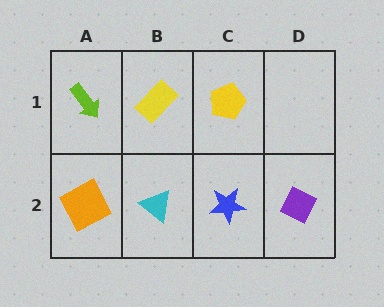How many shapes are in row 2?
4 shapes.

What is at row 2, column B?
A cyan triangle.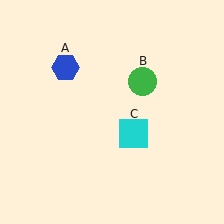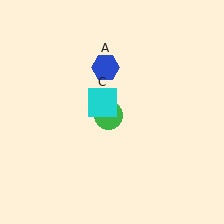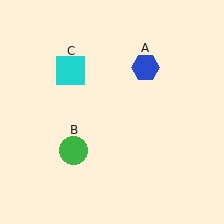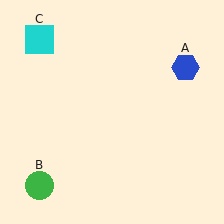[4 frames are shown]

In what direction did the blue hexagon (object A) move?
The blue hexagon (object A) moved right.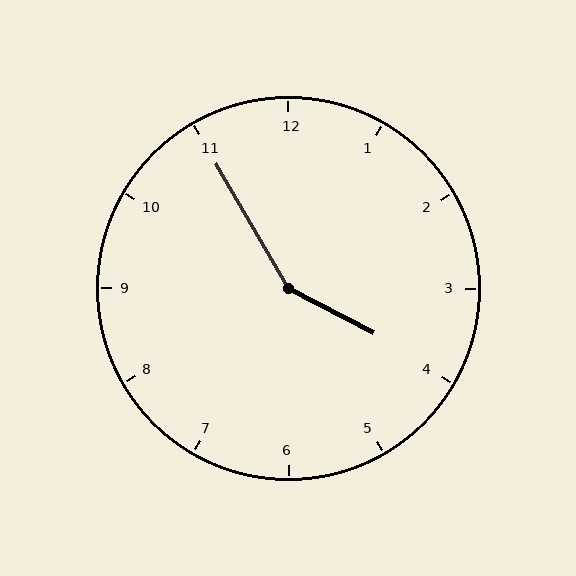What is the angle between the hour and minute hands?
Approximately 148 degrees.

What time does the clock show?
3:55.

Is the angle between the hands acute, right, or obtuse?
It is obtuse.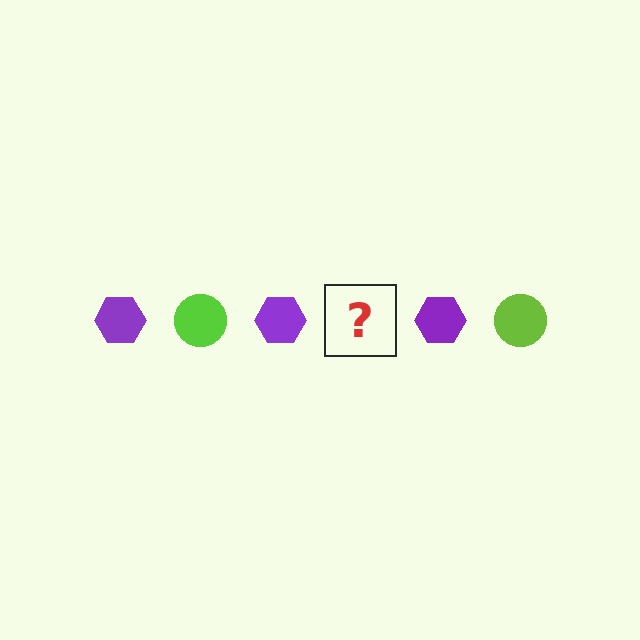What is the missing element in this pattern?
The missing element is a lime circle.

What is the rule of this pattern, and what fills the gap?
The rule is that the pattern alternates between purple hexagon and lime circle. The gap should be filled with a lime circle.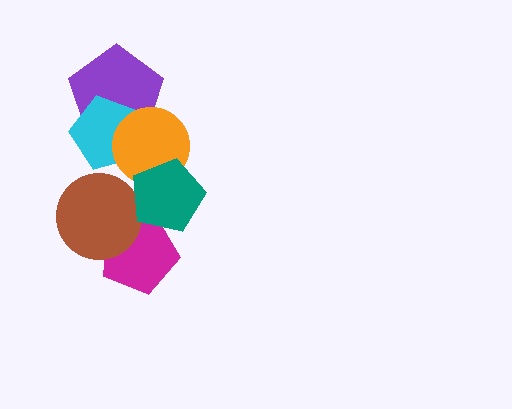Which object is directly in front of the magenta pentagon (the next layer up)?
The brown circle is directly in front of the magenta pentagon.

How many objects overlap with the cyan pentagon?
2 objects overlap with the cyan pentagon.